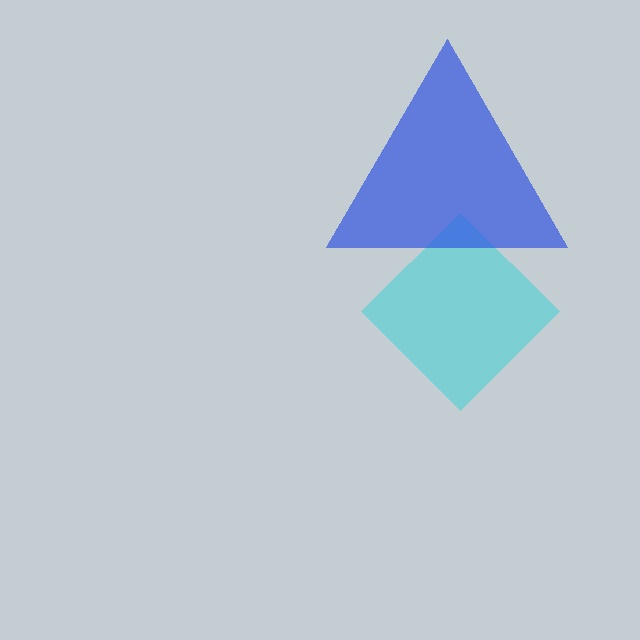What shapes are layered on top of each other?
The layered shapes are: a cyan diamond, a blue triangle.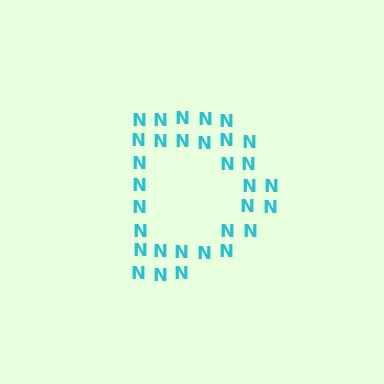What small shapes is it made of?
It is made of small letter N's.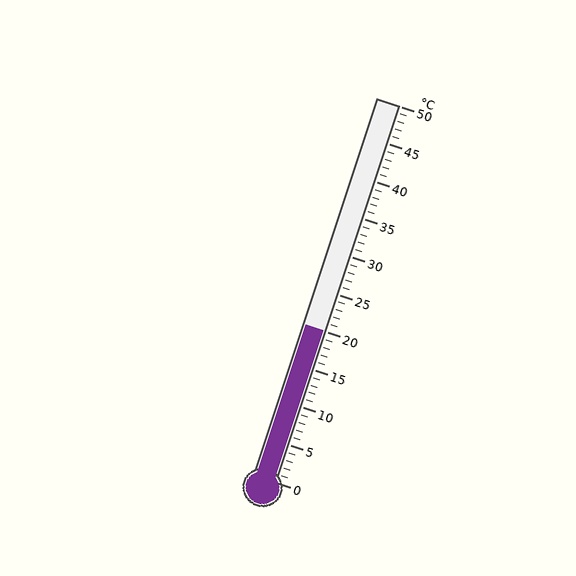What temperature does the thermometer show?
The thermometer shows approximately 20°C.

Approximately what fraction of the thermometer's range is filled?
The thermometer is filled to approximately 40% of its range.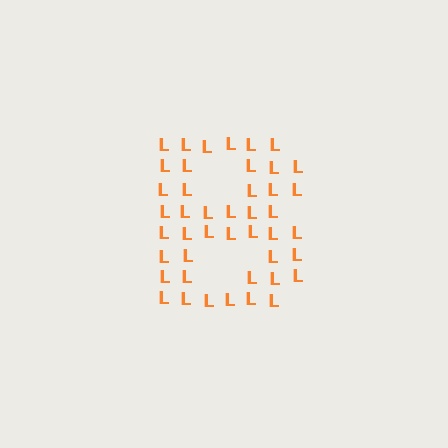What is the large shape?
The large shape is the letter B.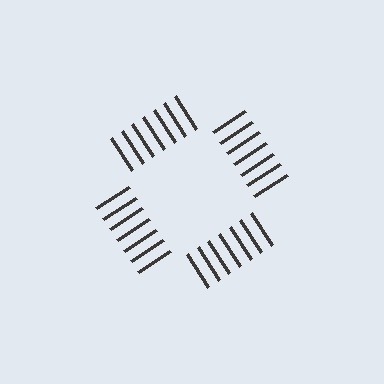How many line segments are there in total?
28 — 7 along each of the 4 edges.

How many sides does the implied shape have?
4 sides — the line-ends trace a square.